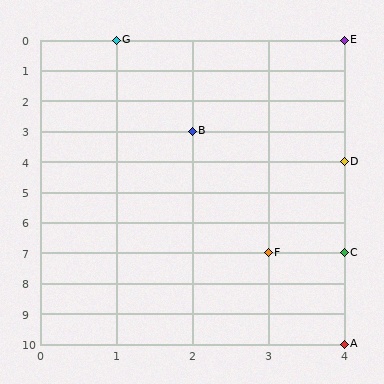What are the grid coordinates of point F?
Point F is at grid coordinates (3, 7).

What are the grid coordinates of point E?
Point E is at grid coordinates (4, 0).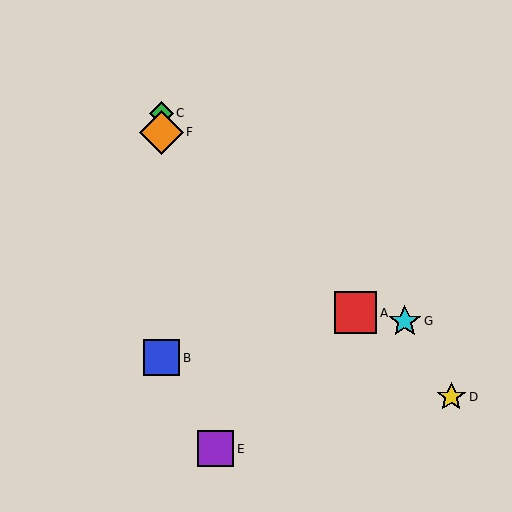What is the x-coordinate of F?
Object F is at x≈161.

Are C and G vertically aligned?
No, C is at x≈161 and G is at x≈405.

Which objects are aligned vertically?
Objects B, C, F are aligned vertically.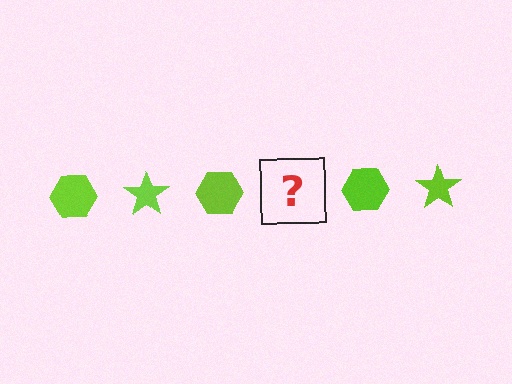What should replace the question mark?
The question mark should be replaced with a lime star.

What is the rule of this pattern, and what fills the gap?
The rule is that the pattern cycles through hexagon, star shapes in lime. The gap should be filled with a lime star.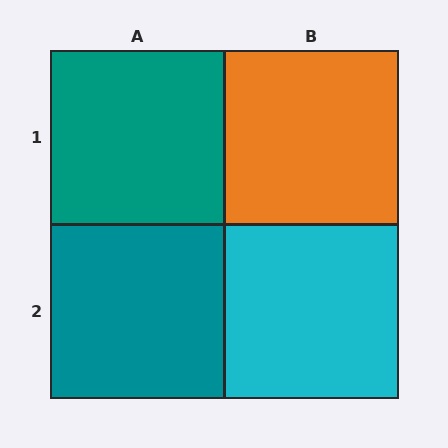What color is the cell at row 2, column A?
Teal.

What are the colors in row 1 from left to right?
Teal, orange.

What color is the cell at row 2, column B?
Cyan.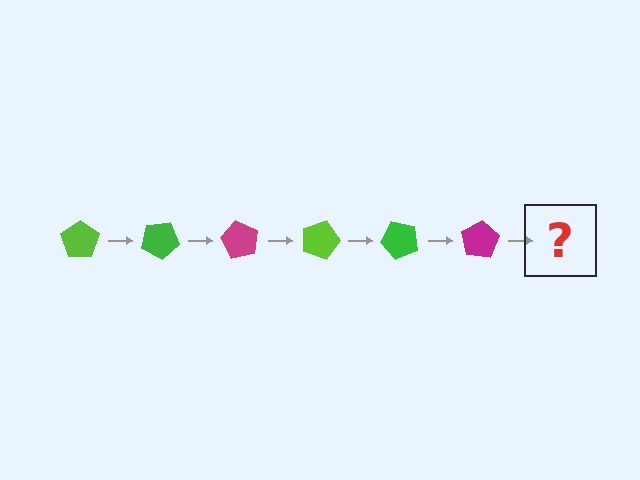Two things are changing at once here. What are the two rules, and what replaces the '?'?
The two rules are that it rotates 30 degrees each step and the color cycles through lime, green, and magenta. The '?' should be a lime pentagon, rotated 180 degrees from the start.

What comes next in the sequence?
The next element should be a lime pentagon, rotated 180 degrees from the start.